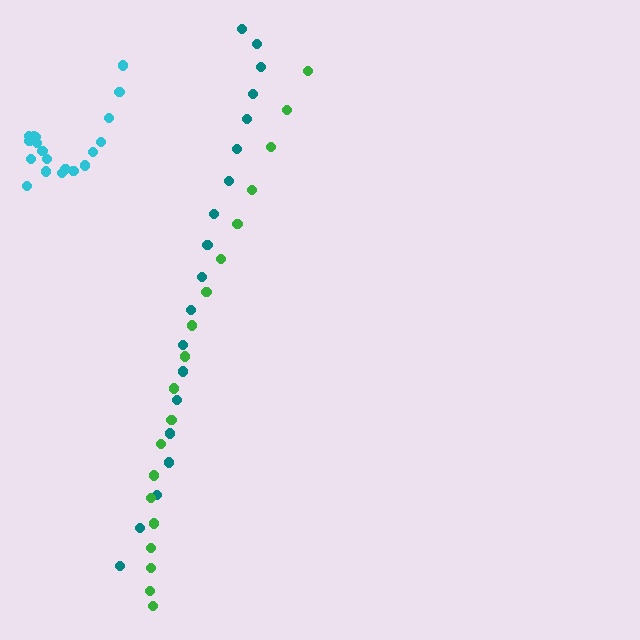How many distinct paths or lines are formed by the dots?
There are 3 distinct paths.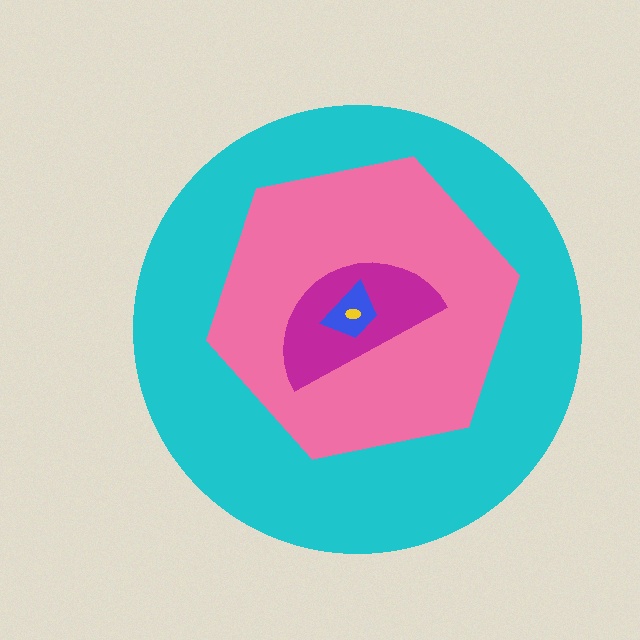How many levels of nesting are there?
5.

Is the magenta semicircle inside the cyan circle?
Yes.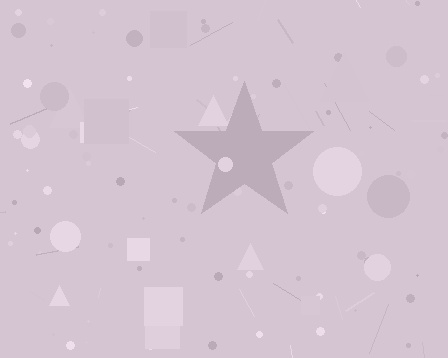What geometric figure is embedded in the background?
A star is embedded in the background.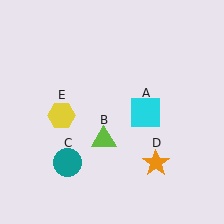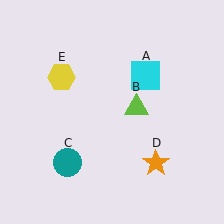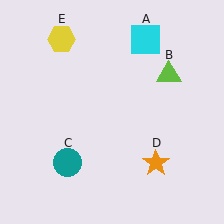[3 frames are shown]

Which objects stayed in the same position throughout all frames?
Teal circle (object C) and orange star (object D) remained stationary.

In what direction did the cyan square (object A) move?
The cyan square (object A) moved up.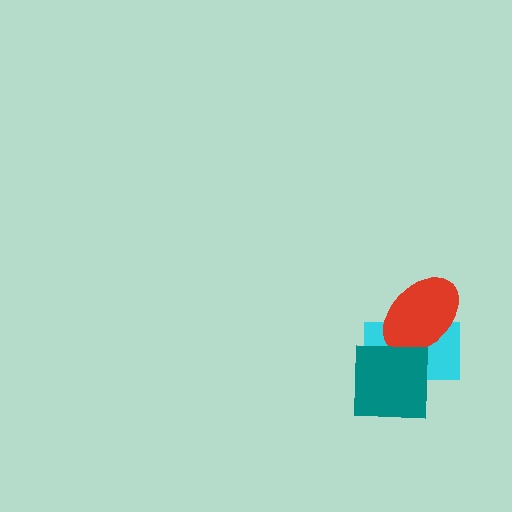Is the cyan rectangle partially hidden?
Yes, it is partially covered by another shape.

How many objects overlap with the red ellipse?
2 objects overlap with the red ellipse.